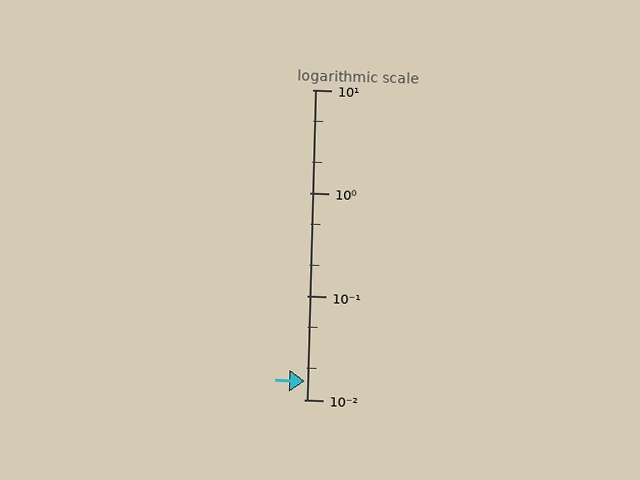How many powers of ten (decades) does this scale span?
The scale spans 3 decades, from 0.01 to 10.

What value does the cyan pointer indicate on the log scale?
The pointer indicates approximately 0.015.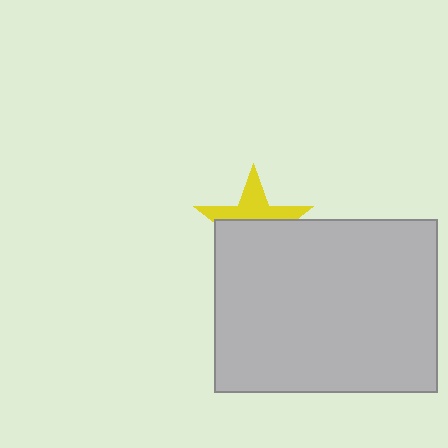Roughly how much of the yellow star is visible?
A small part of it is visible (roughly 44%).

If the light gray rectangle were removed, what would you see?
You would see the complete yellow star.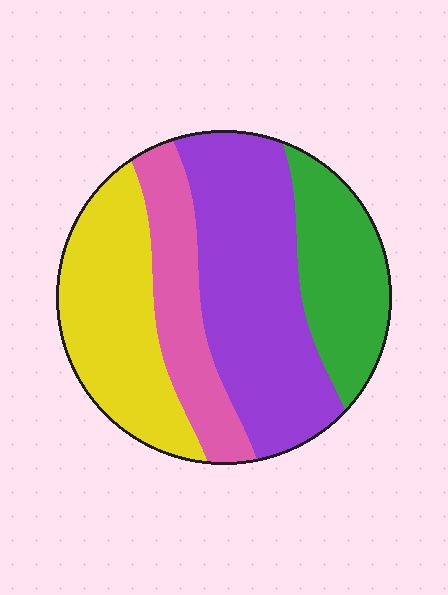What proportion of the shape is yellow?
Yellow takes up about one quarter (1/4) of the shape.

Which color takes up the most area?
Purple, at roughly 35%.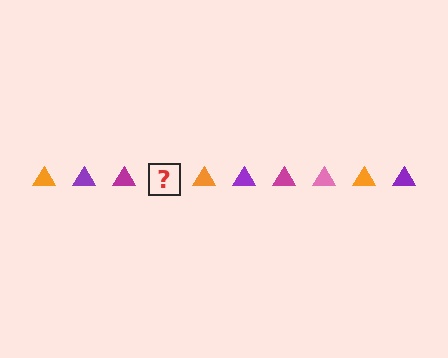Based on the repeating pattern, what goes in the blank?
The blank should be a pink triangle.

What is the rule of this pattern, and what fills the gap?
The rule is that the pattern cycles through orange, purple, magenta, pink triangles. The gap should be filled with a pink triangle.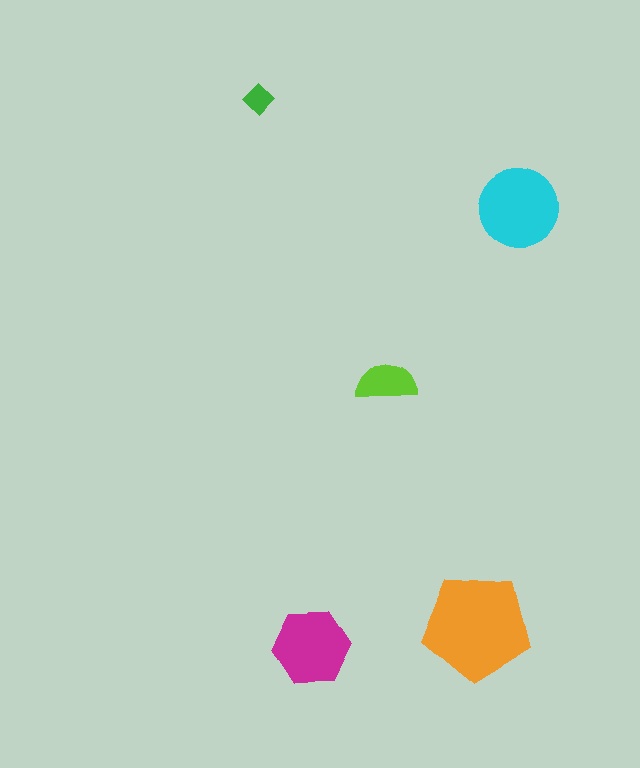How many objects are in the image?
There are 5 objects in the image.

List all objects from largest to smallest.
The orange pentagon, the cyan circle, the magenta hexagon, the lime semicircle, the green diamond.